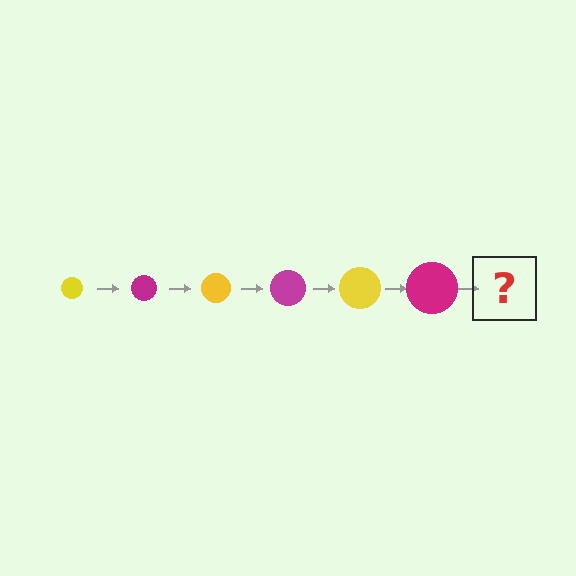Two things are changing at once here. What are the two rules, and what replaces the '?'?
The two rules are that the circle grows larger each step and the color cycles through yellow and magenta. The '?' should be a yellow circle, larger than the previous one.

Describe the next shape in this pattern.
It should be a yellow circle, larger than the previous one.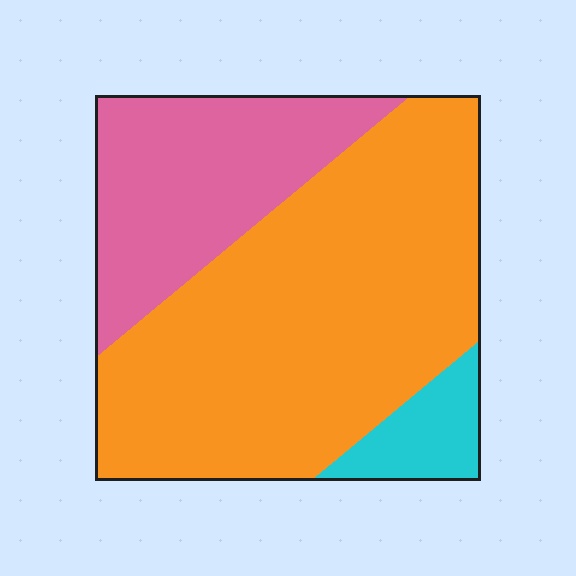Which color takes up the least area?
Cyan, at roughly 10%.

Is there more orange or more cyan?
Orange.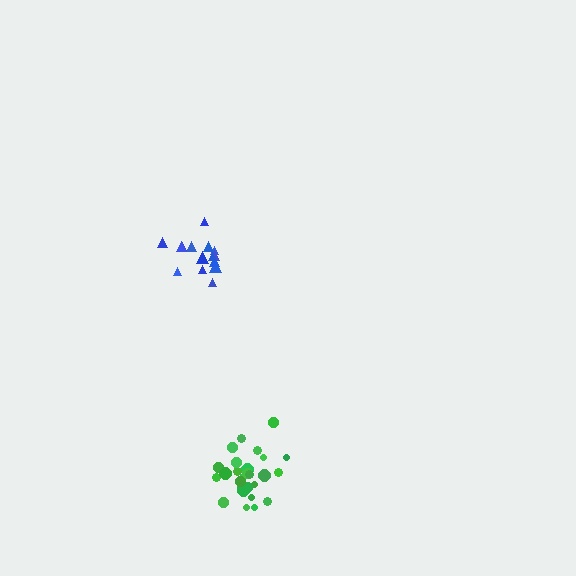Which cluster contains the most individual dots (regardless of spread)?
Green (29).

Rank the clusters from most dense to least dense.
green, blue.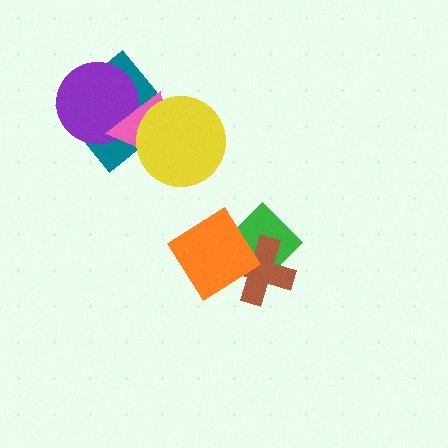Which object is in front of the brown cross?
The orange diamond is in front of the brown cross.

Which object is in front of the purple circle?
The pink triangle is in front of the purple circle.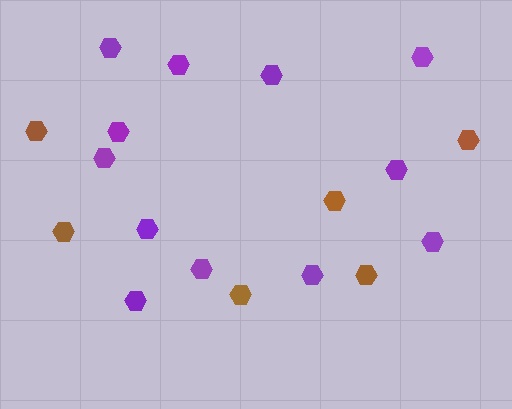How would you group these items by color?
There are 2 groups: one group of purple hexagons (12) and one group of brown hexagons (6).